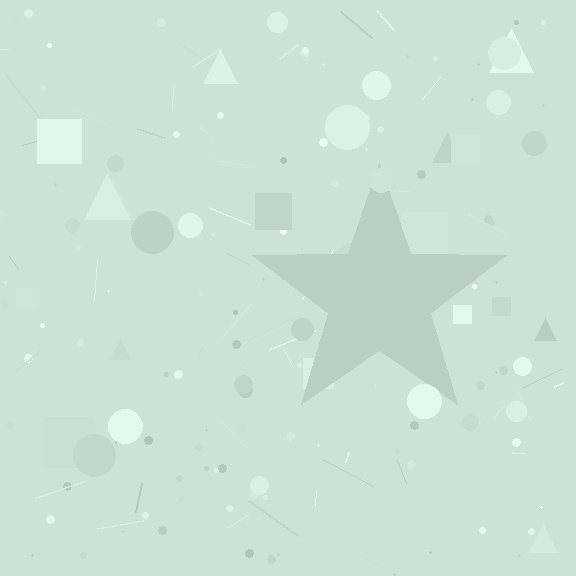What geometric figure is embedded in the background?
A star is embedded in the background.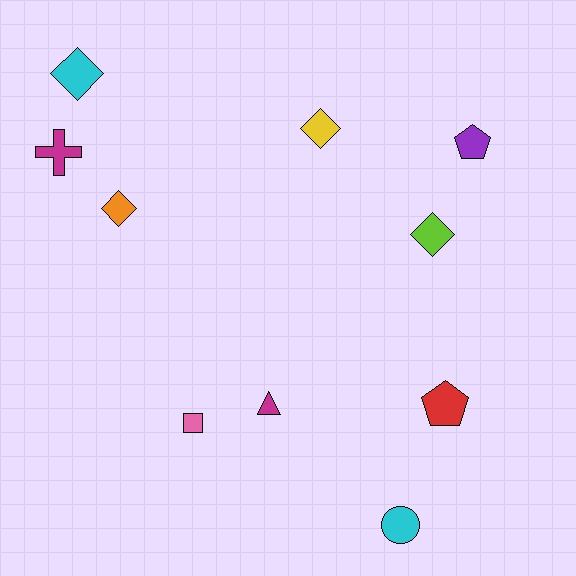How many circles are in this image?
There is 1 circle.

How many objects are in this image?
There are 10 objects.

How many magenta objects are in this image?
There are 2 magenta objects.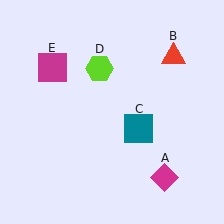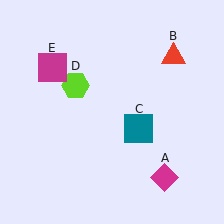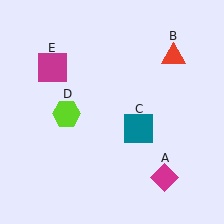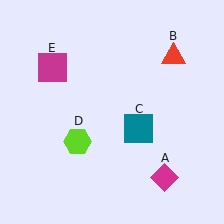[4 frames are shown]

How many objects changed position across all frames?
1 object changed position: lime hexagon (object D).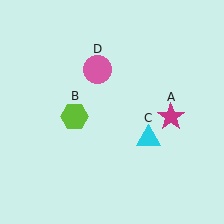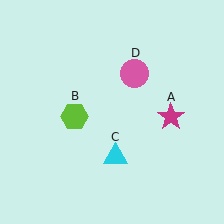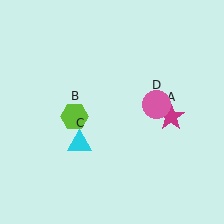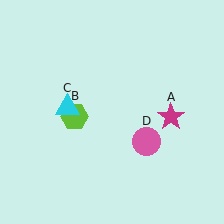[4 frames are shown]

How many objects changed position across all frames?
2 objects changed position: cyan triangle (object C), pink circle (object D).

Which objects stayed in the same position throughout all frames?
Magenta star (object A) and lime hexagon (object B) remained stationary.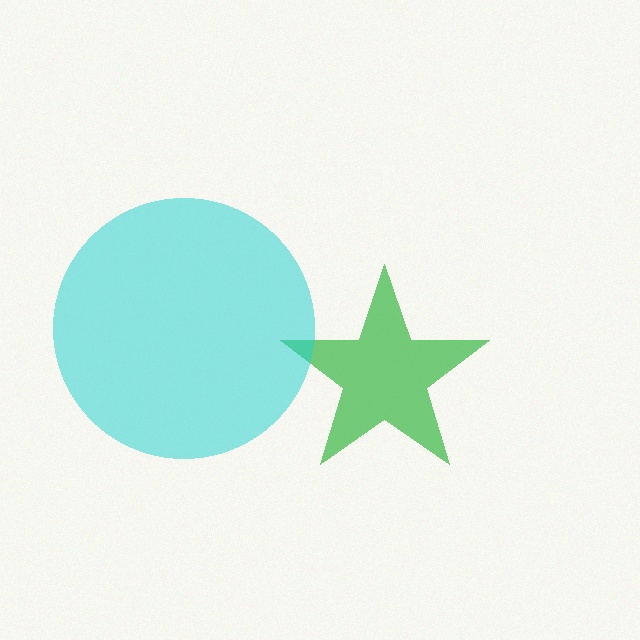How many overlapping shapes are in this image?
There are 2 overlapping shapes in the image.